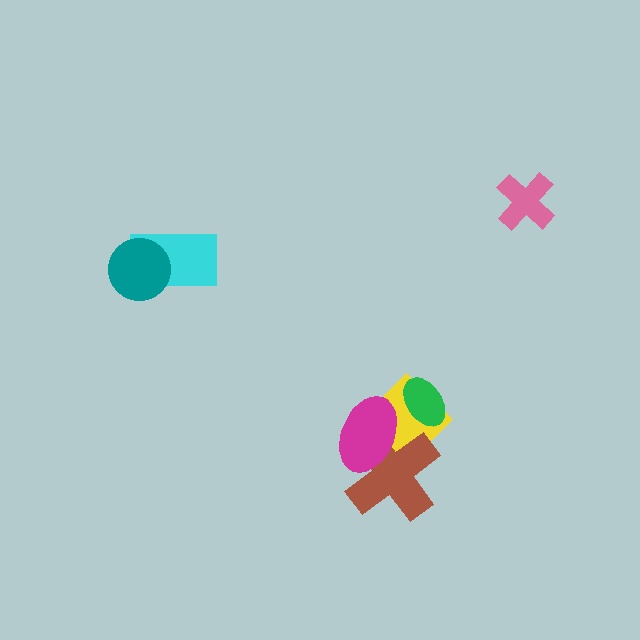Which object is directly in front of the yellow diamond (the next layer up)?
The brown cross is directly in front of the yellow diamond.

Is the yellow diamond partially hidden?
Yes, it is partially covered by another shape.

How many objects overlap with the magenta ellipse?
2 objects overlap with the magenta ellipse.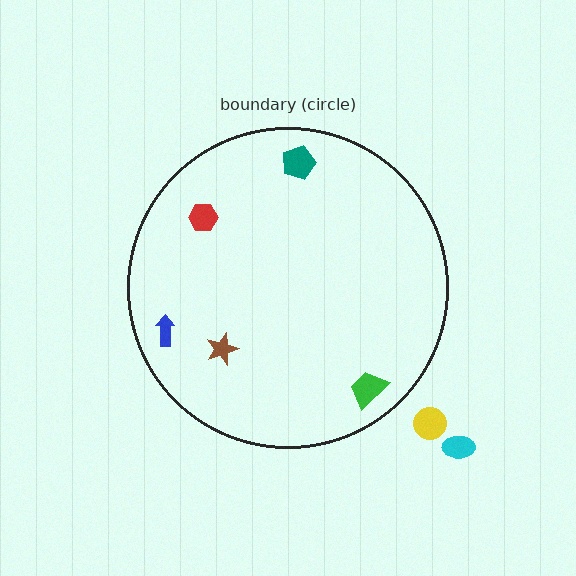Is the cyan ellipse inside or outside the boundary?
Outside.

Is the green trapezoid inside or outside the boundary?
Inside.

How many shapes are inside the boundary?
5 inside, 2 outside.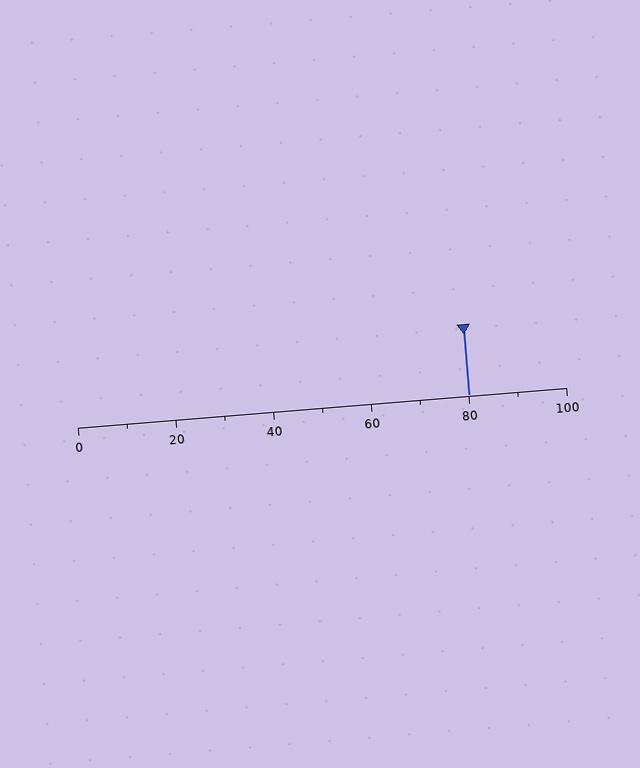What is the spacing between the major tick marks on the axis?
The major ticks are spaced 20 apart.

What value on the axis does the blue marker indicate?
The marker indicates approximately 80.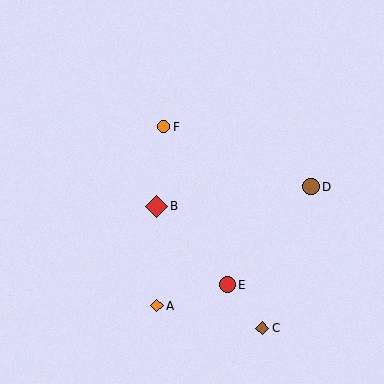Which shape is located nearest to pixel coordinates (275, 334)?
The brown diamond (labeled C) at (262, 328) is nearest to that location.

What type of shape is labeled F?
Shape F is an orange circle.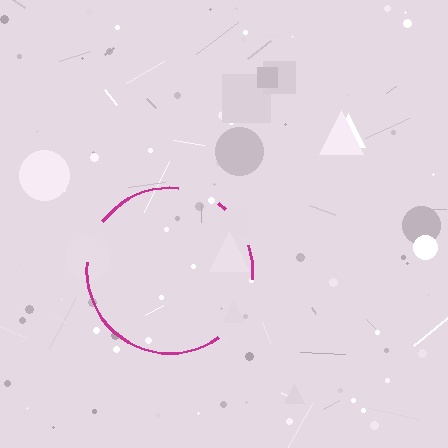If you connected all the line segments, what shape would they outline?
They would outline a circle.